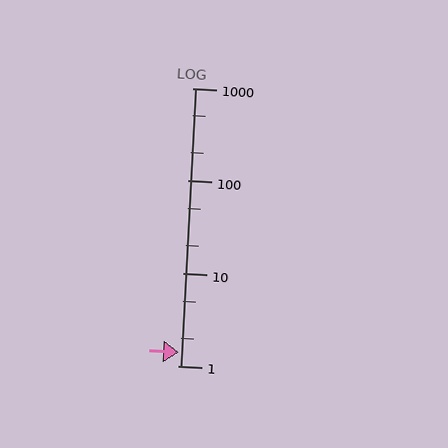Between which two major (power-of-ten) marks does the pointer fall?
The pointer is between 1 and 10.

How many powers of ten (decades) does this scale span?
The scale spans 3 decades, from 1 to 1000.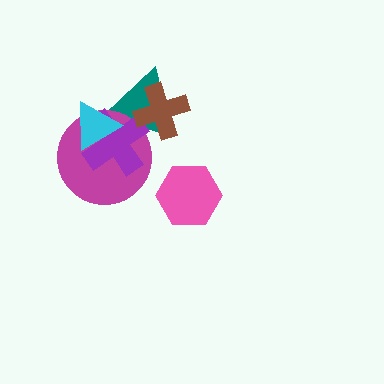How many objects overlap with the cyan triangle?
3 objects overlap with the cyan triangle.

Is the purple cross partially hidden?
Yes, it is partially covered by another shape.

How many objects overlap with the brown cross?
2 objects overlap with the brown cross.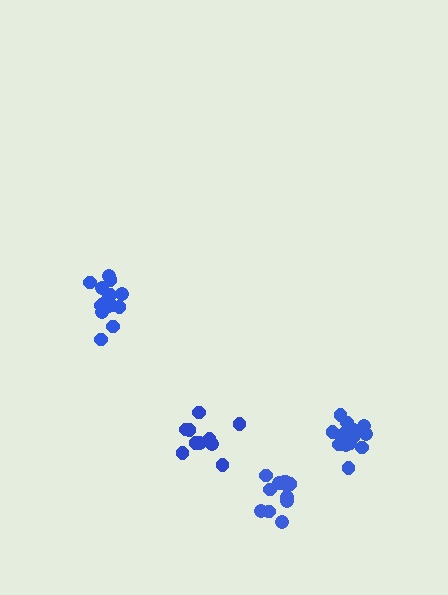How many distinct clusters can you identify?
There are 4 distinct clusters.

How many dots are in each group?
Group 1: 15 dots, Group 2: 16 dots, Group 3: 10 dots, Group 4: 13 dots (54 total).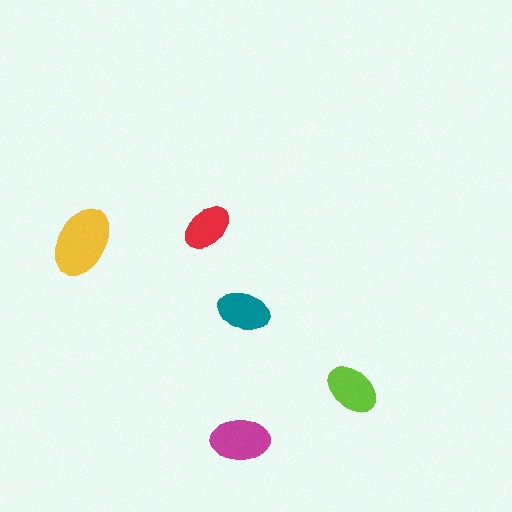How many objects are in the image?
There are 5 objects in the image.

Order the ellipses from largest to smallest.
the yellow one, the magenta one, the lime one, the teal one, the red one.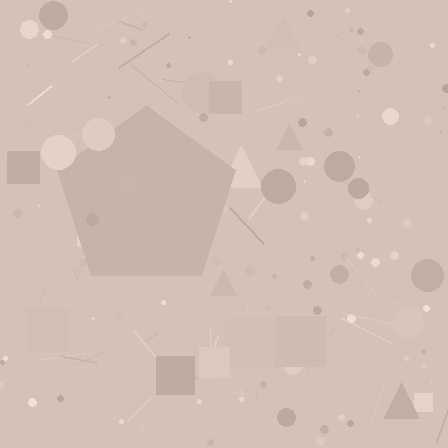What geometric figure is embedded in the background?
A pentagon is embedded in the background.